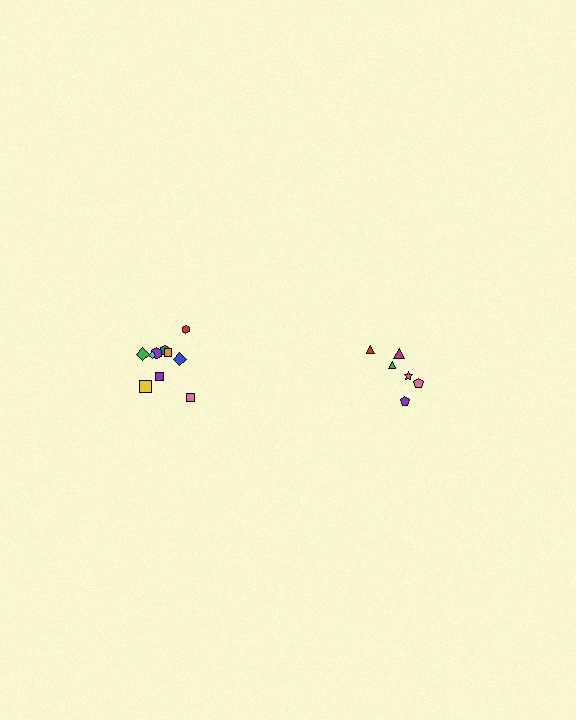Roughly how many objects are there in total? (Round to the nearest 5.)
Roughly 15 objects in total.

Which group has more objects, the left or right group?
The left group.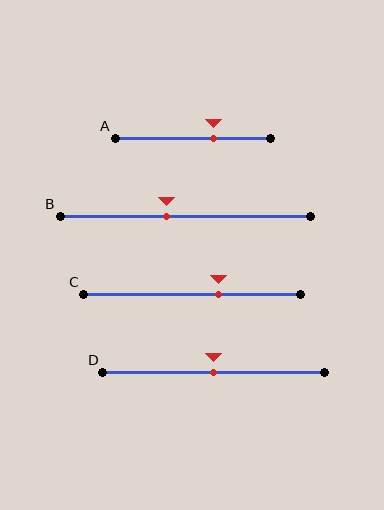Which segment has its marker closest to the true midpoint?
Segment D has its marker closest to the true midpoint.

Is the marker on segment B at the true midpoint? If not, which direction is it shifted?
No, the marker on segment B is shifted to the left by about 7% of the segment length.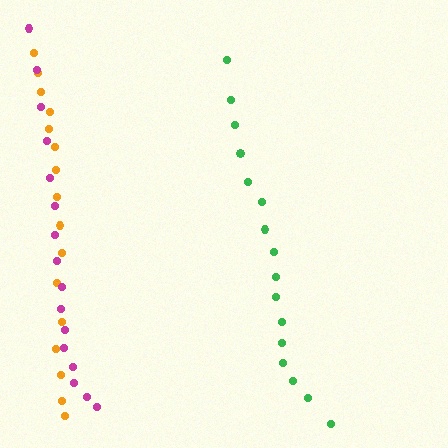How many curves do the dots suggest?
There are 3 distinct paths.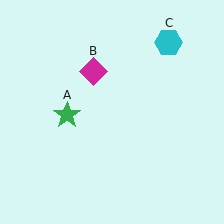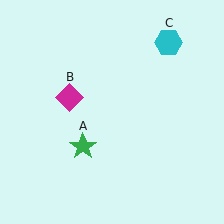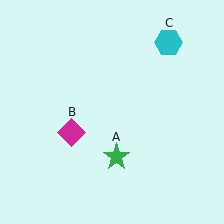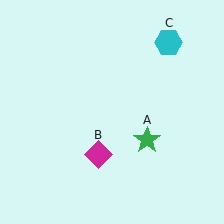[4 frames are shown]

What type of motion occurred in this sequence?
The green star (object A), magenta diamond (object B) rotated counterclockwise around the center of the scene.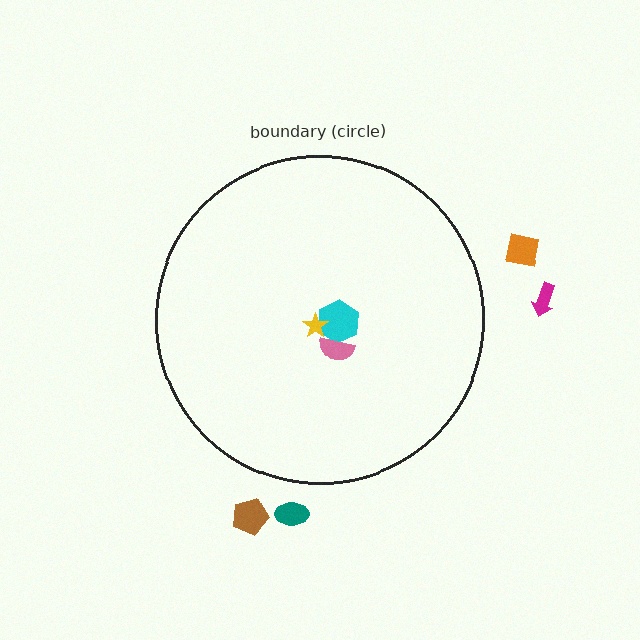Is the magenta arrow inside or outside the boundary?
Outside.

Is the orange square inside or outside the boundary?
Outside.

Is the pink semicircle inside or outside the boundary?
Inside.